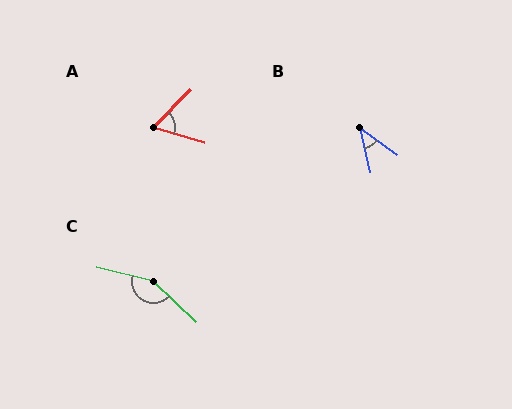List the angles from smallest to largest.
B (40°), A (61°), C (152°).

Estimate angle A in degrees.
Approximately 61 degrees.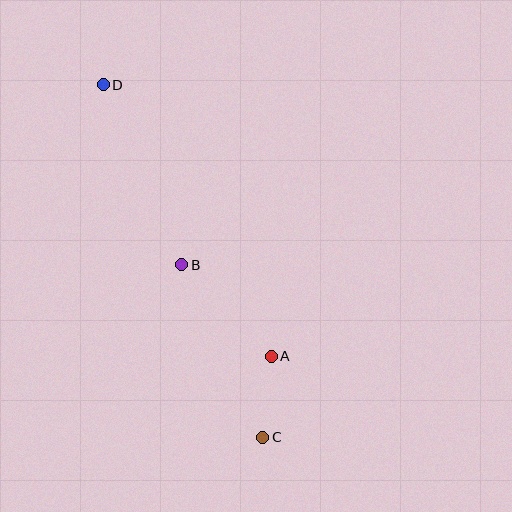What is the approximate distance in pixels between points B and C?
The distance between B and C is approximately 191 pixels.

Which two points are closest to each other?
Points A and C are closest to each other.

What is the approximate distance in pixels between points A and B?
The distance between A and B is approximately 128 pixels.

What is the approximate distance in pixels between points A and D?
The distance between A and D is approximately 319 pixels.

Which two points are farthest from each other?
Points C and D are farthest from each other.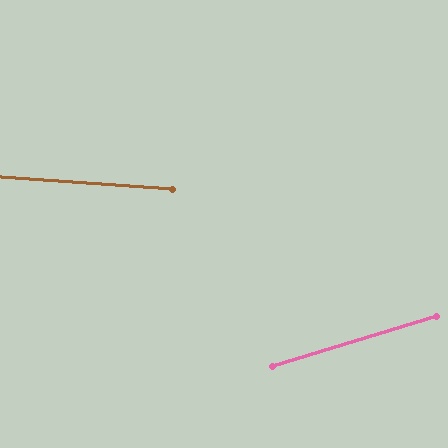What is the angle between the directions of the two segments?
Approximately 21 degrees.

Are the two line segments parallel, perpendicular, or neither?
Neither parallel nor perpendicular — they differ by about 21°.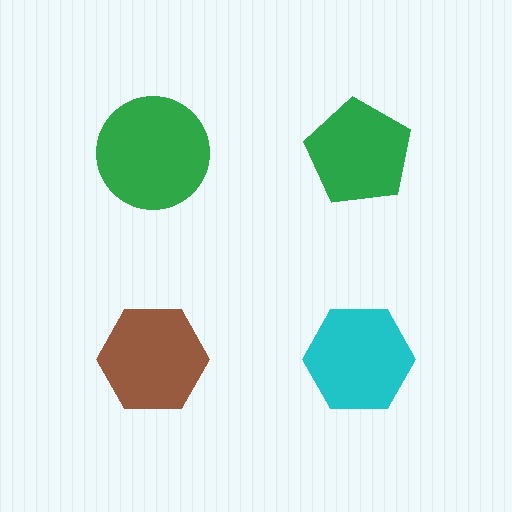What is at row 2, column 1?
A brown hexagon.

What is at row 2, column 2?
A cyan hexagon.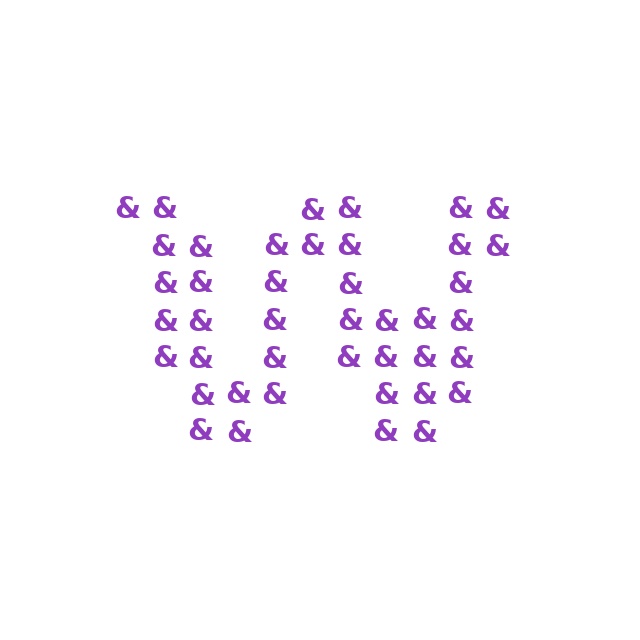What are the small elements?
The small elements are ampersands.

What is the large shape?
The large shape is the letter W.